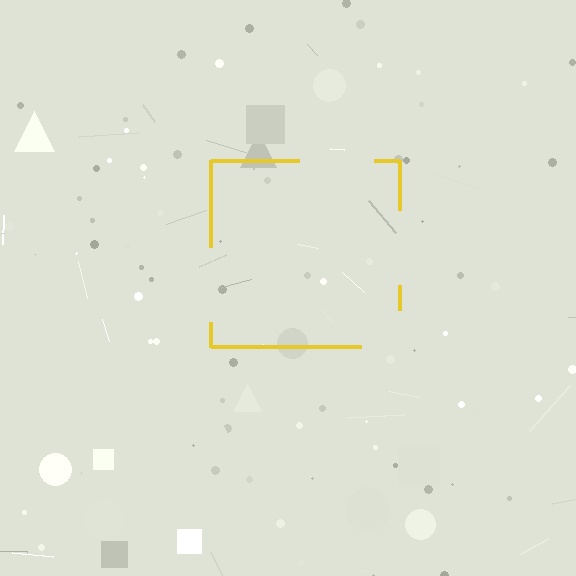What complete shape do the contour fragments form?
The contour fragments form a square.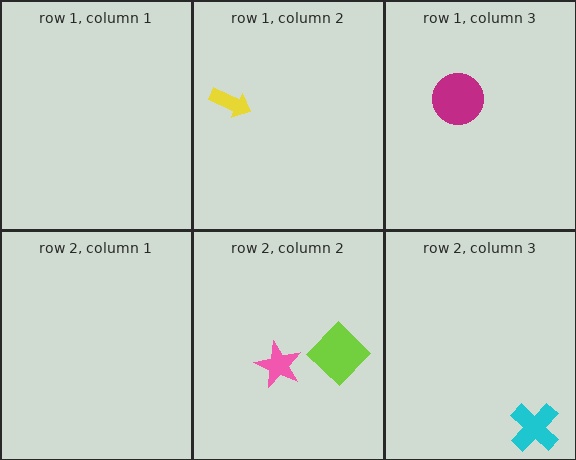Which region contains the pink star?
The row 2, column 2 region.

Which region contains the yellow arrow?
The row 1, column 2 region.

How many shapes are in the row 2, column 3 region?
1.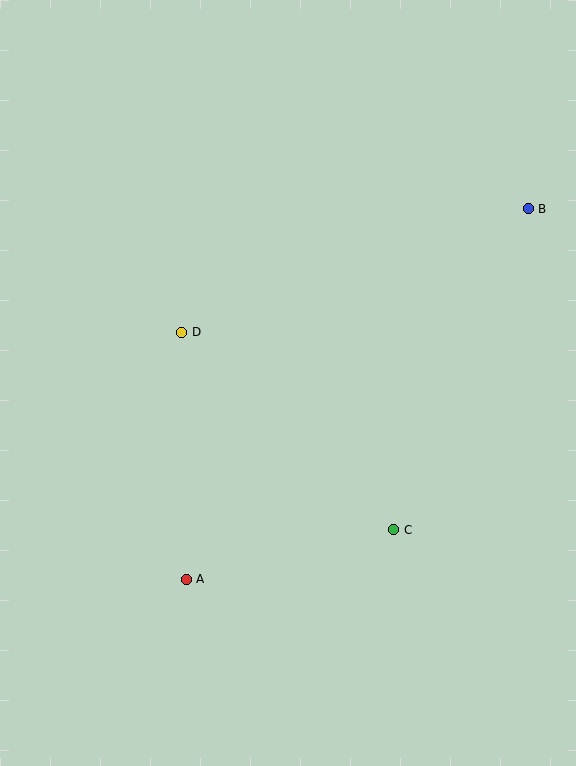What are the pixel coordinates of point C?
Point C is at (394, 530).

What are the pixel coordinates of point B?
Point B is at (528, 209).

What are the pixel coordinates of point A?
Point A is at (186, 579).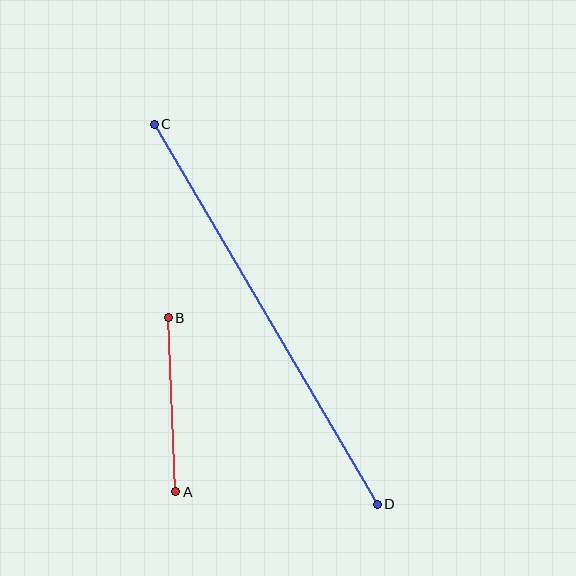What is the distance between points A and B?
The distance is approximately 174 pixels.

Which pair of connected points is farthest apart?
Points C and D are farthest apart.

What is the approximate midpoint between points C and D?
The midpoint is at approximately (266, 314) pixels.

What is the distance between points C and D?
The distance is approximately 440 pixels.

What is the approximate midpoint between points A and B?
The midpoint is at approximately (172, 405) pixels.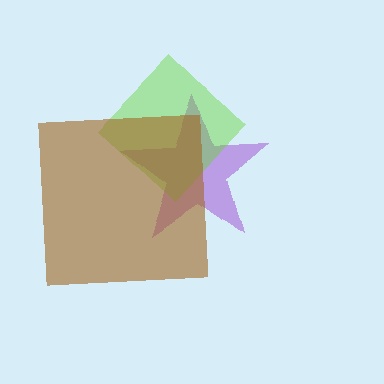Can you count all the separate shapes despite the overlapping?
Yes, there are 3 separate shapes.